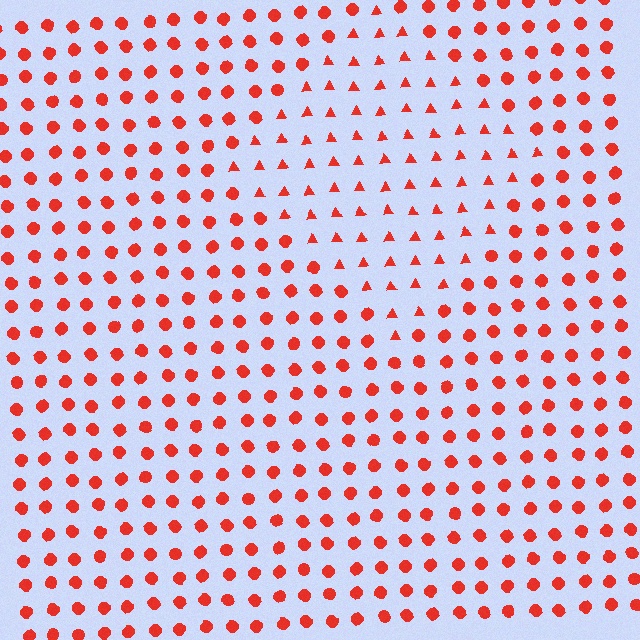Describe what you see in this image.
The image is filled with small red elements arranged in a uniform grid. A diamond-shaped region contains triangles, while the surrounding area contains circles. The boundary is defined purely by the change in element shape.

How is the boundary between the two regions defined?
The boundary is defined by a change in element shape: triangles inside vs. circles outside. All elements share the same color and spacing.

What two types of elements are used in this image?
The image uses triangles inside the diamond region and circles outside it.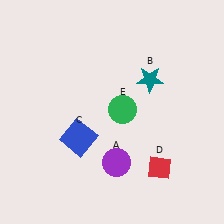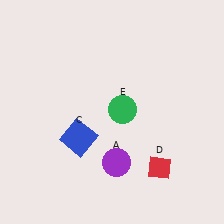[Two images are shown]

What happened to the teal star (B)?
The teal star (B) was removed in Image 2. It was in the top-right area of Image 1.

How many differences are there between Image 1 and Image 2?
There is 1 difference between the two images.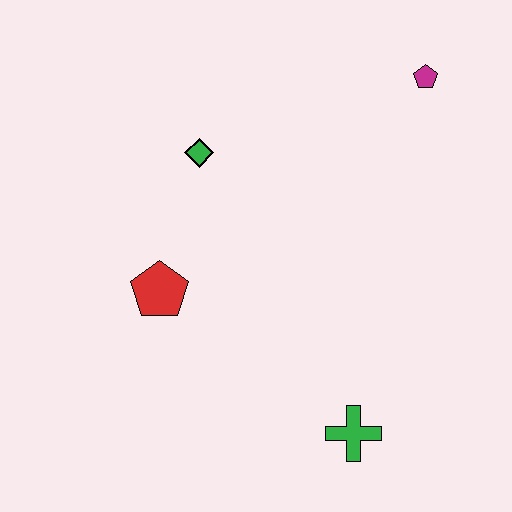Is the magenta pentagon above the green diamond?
Yes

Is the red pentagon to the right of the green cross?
No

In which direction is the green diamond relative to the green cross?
The green diamond is above the green cross.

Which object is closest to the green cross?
The red pentagon is closest to the green cross.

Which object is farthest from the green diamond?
The green cross is farthest from the green diamond.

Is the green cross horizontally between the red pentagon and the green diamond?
No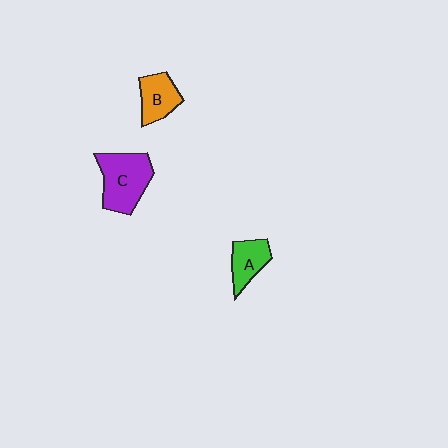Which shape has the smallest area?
Shape A (green).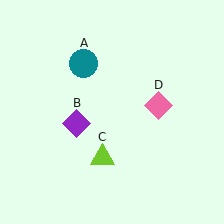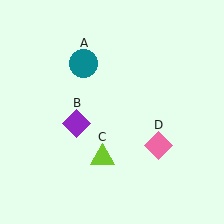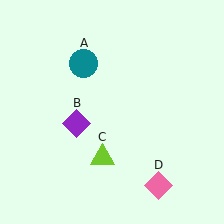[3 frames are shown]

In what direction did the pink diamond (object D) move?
The pink diamond (object D) moved down.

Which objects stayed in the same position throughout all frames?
Teal circle (object A) and purple diamond (object B) and lime triangle (object C) remained stationary.